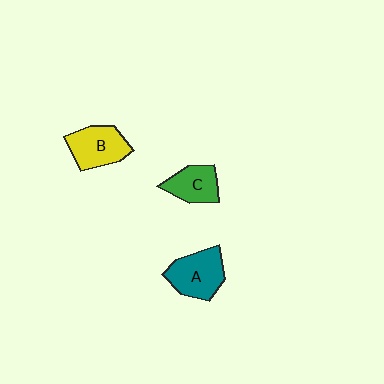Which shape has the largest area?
Shape A (teal).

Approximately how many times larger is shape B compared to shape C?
Approximately 1.3 times.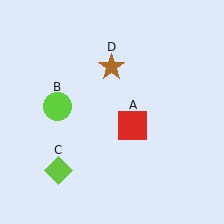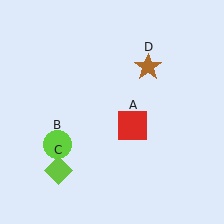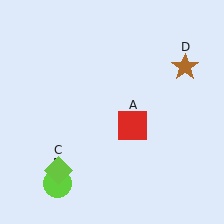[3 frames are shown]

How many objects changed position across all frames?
2 objects changed position: lime circle (object B), brown star (object D).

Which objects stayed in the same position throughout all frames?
Red square (object A) and lime diamond (object C) remained stationary.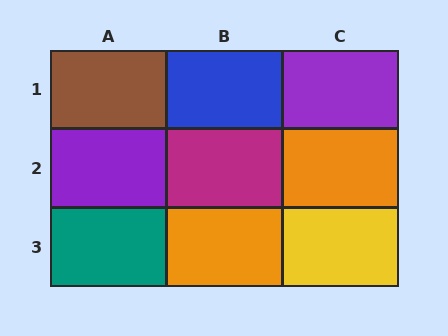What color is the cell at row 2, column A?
Purple.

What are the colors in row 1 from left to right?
Brown, blue, purple.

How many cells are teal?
1 cell is teal.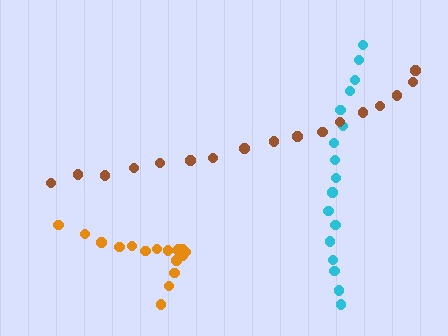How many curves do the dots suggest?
There are 3 distinct paths.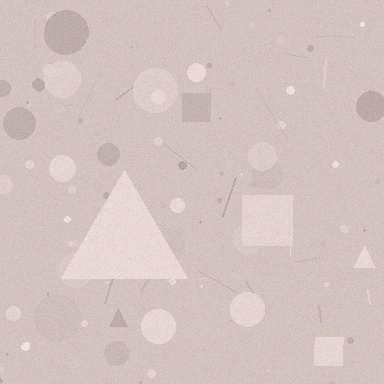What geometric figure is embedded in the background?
A triangle is embedded in the background.